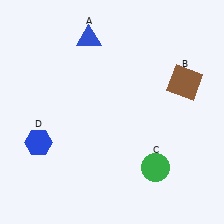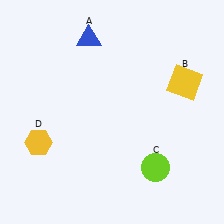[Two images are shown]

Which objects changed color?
B changed from brown to yellow. C changed from green to lime. D changed from blue to yellow.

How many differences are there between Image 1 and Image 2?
There are 3 differences between the two images.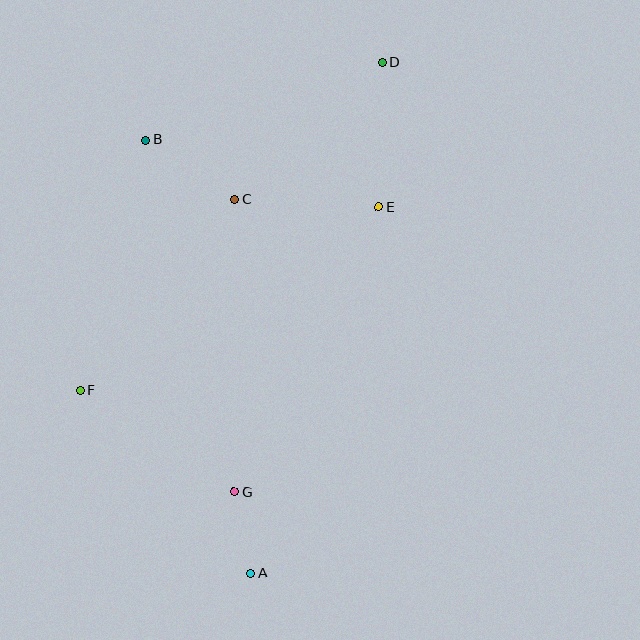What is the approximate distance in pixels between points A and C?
The distance between A and C is approximately 374 pixels.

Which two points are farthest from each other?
Points A and D are farthest from each other.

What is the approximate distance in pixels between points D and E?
The distance between D and E is approximately 145 pixels.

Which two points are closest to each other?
Points A and G are closest to each other.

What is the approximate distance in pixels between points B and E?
The distance between B and E is approximately 242 pixels.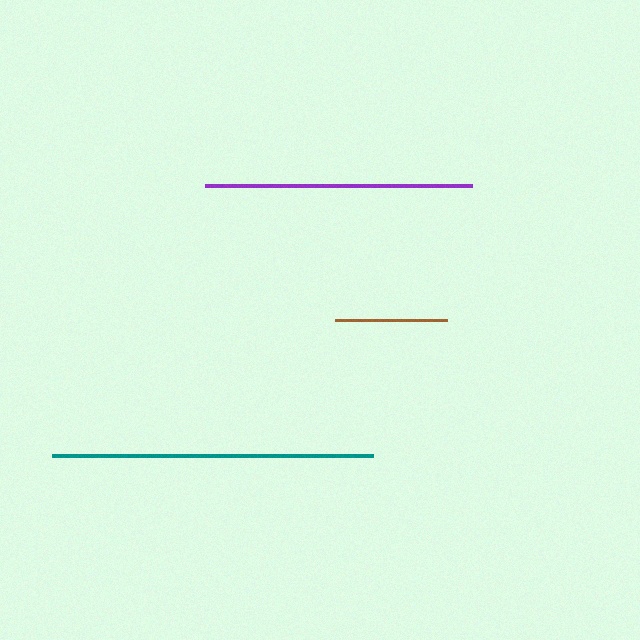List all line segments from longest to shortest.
From longest to shortest: teal, purple, brown.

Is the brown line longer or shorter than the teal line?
The teal line is longer than the brown line.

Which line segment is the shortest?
The brown line is the shortest at approximately 112 pixels.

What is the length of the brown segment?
The brown segment is approximately 112 pixels long.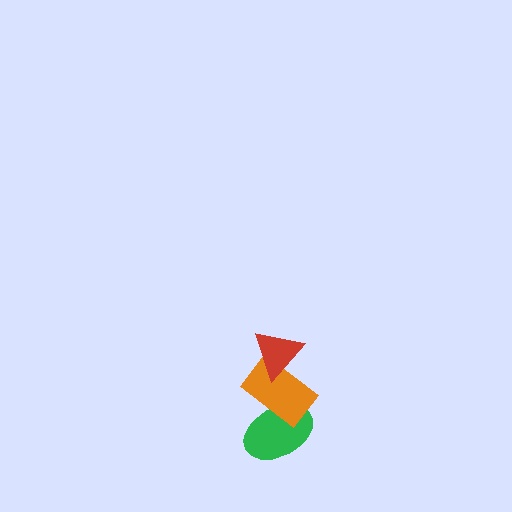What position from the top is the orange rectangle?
The orange rectangle is 2nd from the top.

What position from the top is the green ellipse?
The green ellipse is 3rd from the top.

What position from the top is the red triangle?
The red triangle is 1st from the top.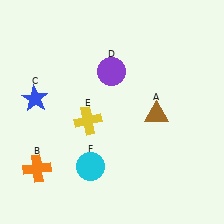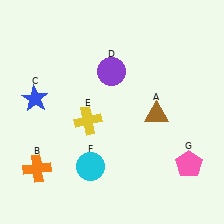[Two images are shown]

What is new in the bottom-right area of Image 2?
A pink pentagon (G) was added in the bottom-right area of Image 2.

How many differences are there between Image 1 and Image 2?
There is 1 difference between the two images.